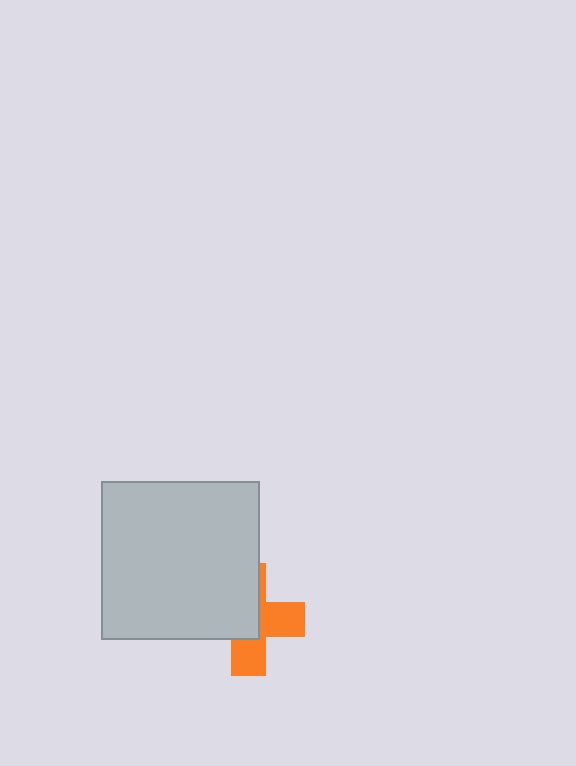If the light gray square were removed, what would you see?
You would see the complete orange cross.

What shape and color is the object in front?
The object in front is a light gray square.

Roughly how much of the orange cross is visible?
About half of it is visible (roughly 47%).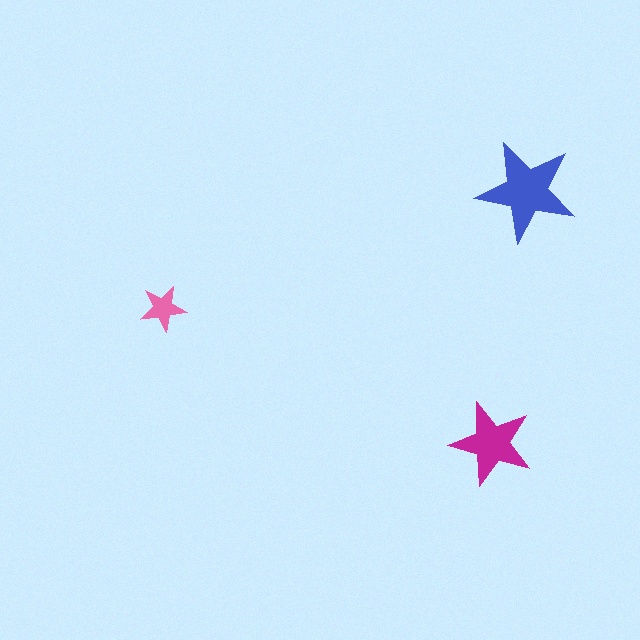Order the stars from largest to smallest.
the blue one, the magenta one, the pink one.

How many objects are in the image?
There are 3 objects in the image.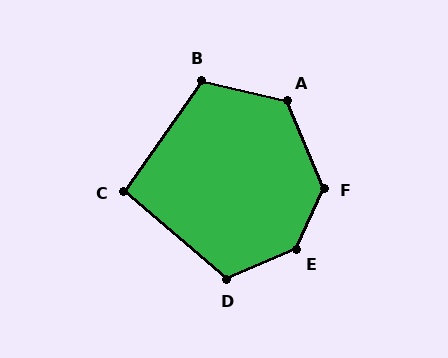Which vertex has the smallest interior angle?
C, at approximately 96 degrees.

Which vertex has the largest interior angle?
E, at approximately 138 degrees.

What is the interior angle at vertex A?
Approximately 126 degrees (obtuse).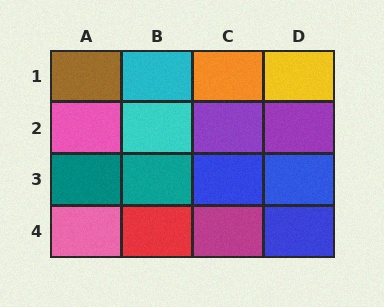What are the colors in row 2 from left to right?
Pink, cyan, purple, purple.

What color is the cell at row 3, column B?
Teal.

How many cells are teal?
2 cells are teal.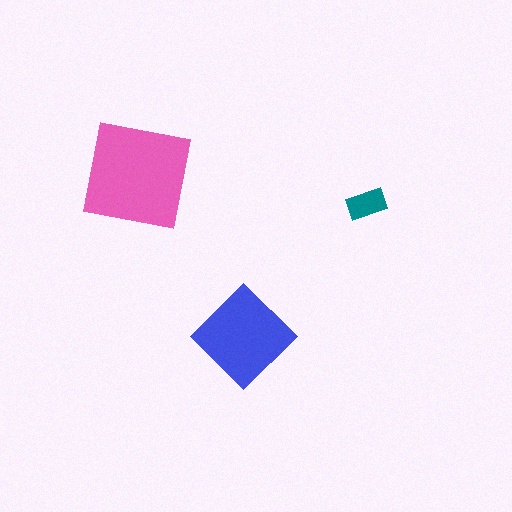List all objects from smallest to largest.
The teal rectangle, the blue diamond, the pink square.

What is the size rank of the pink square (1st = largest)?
1st.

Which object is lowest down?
The blue diamond is bottommost.